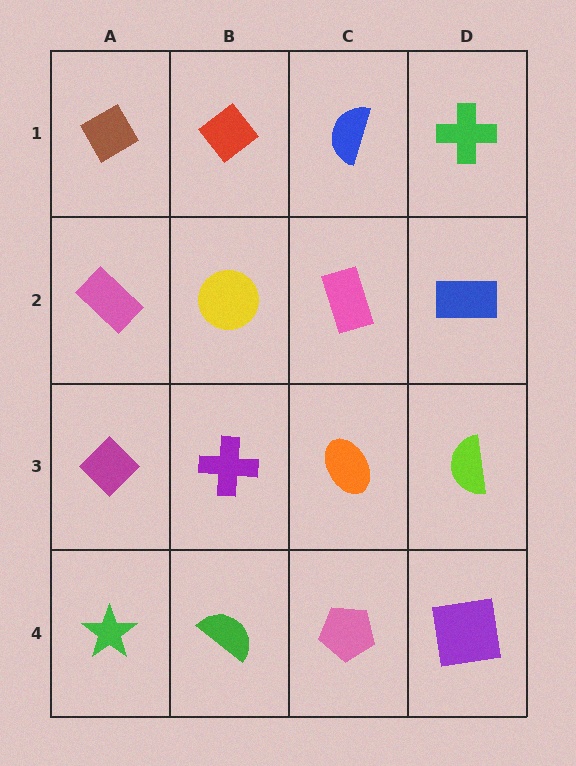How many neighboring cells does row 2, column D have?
3.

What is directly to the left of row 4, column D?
A pink pentagon.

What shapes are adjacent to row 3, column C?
A pink rectangle (row 2, column C), a pink pentagon (row 4, column C), a purple cross (row 3, column B), a lime semicircle (row 3, column D).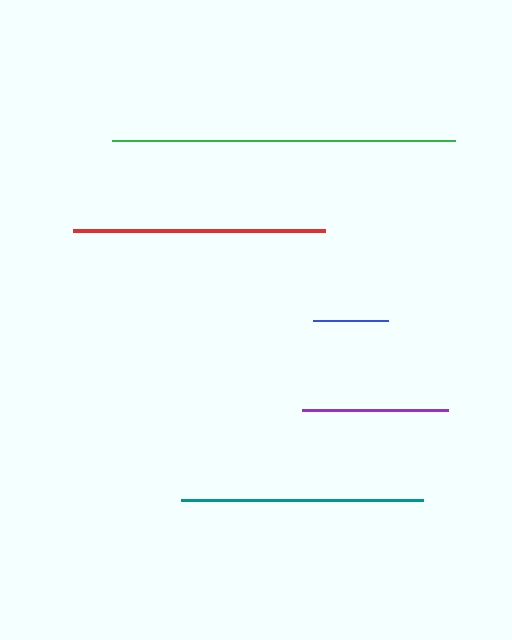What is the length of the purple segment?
The purple segment is approximately 145 pixels long.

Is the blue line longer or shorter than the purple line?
The purple line is longer than the blue line.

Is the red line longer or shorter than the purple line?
The red line is longer than the purple line.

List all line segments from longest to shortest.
From longest to shortest: green, red, teal, purple, blue.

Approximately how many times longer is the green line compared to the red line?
The green line is approximately 1.4 times the length of the red line.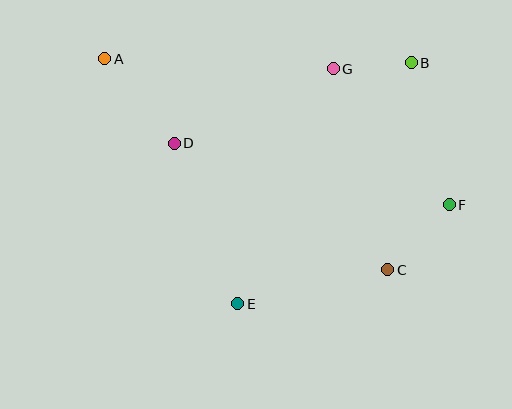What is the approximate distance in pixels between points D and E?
The distance between D and E is approximately 173 pixels.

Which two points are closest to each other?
Points B and G are closest to each other.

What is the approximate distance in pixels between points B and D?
The distance between B and D is approximately 250 pixels.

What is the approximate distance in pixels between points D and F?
The distance between D and F is approximately 282 pixels.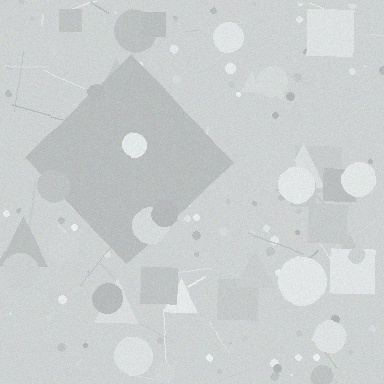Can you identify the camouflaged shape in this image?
The camouflaged shape is a diamond.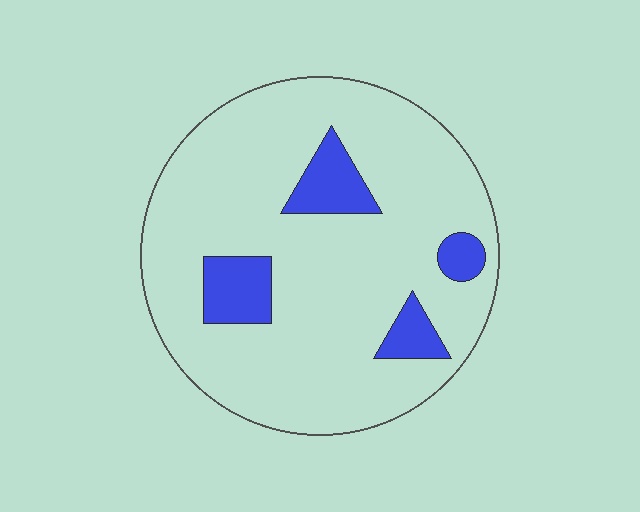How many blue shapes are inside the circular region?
4.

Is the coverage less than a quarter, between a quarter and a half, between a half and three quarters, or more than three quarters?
Less than a quarter.